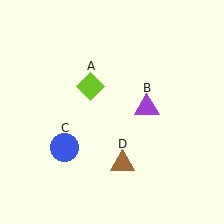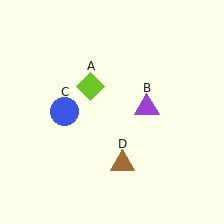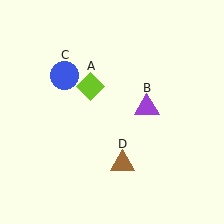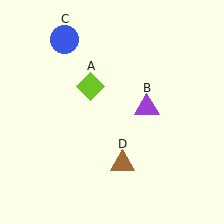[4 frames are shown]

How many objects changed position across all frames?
1 object changed position: blue circle (object C).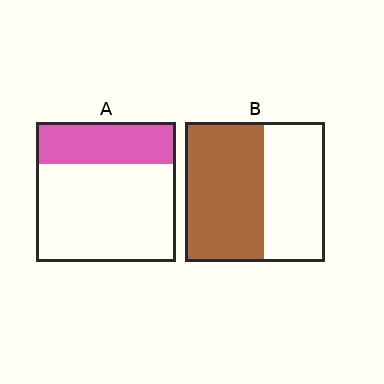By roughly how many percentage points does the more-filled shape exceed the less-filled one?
By roughly 25 percentage points (B over A).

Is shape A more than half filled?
No.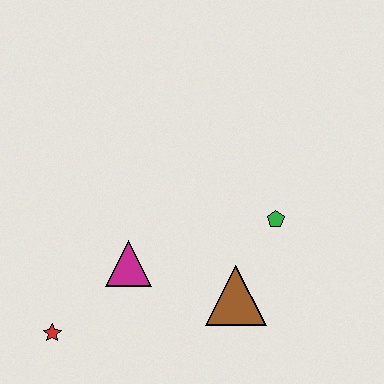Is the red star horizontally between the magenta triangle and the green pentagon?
No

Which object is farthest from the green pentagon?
The red star is farthest from the green pentagon.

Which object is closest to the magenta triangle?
The red star is closest to the magenta triangle.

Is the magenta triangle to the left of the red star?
No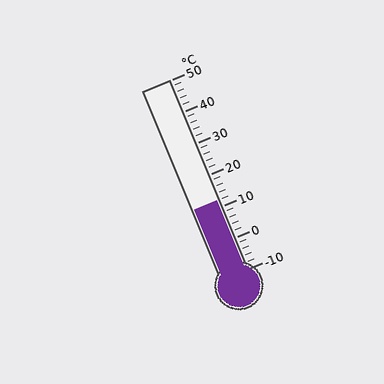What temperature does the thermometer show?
The thermometer shows approximately 12°C.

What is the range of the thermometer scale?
The thermometer scale ranges from -10°C to 50°C.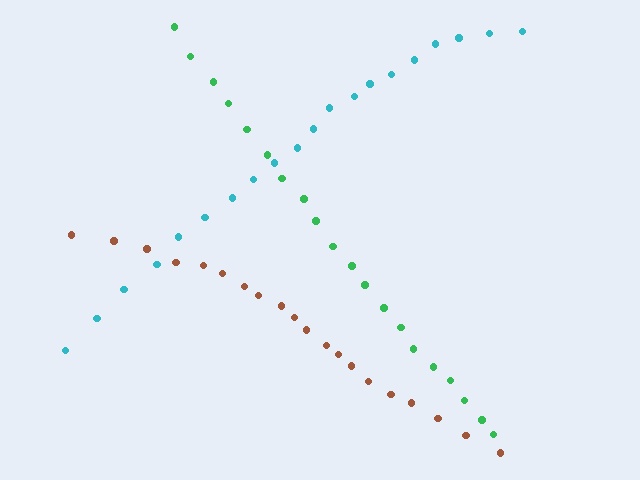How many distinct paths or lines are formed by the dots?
There are 3 distinct paths.